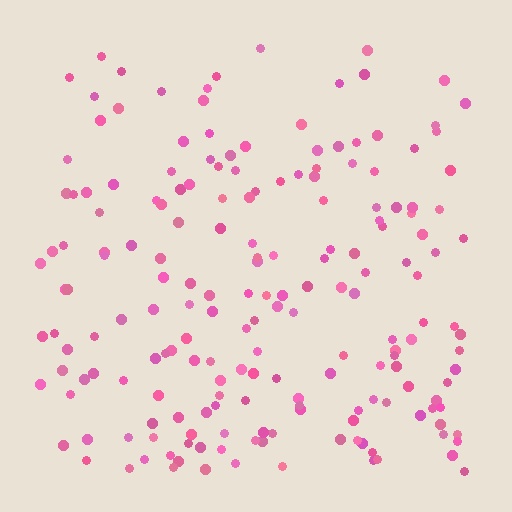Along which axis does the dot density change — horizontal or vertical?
Vertical.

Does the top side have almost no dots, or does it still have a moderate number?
Still a moderate number, just noticeably fewer than the bottom.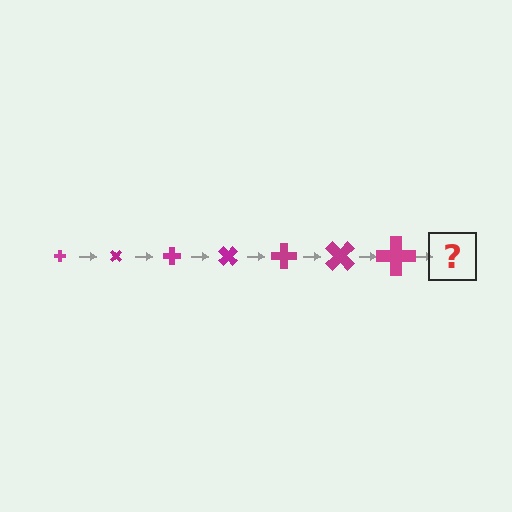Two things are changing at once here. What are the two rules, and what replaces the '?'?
The two rules are that the cross grows larger each step and it rotates 45 degrees each step. The '?' should be a cross, larger than the previous one and rotated 315 degrees from the start.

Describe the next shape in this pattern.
It should be a cross, larger than the previous one and rotated 315 degrees from the start.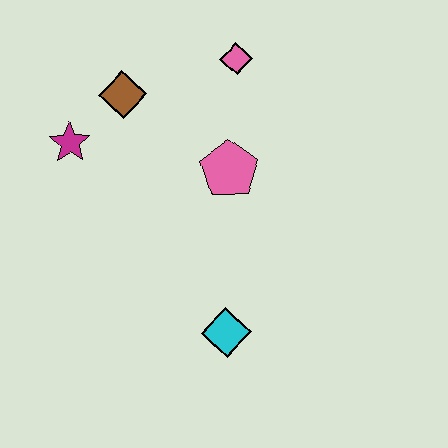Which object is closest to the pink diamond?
The pink pentagon is closest to the pink diamond.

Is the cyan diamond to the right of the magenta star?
Yes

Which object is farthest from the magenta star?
The cyan diamond is farthest from the magenta star.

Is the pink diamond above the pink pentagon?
Yes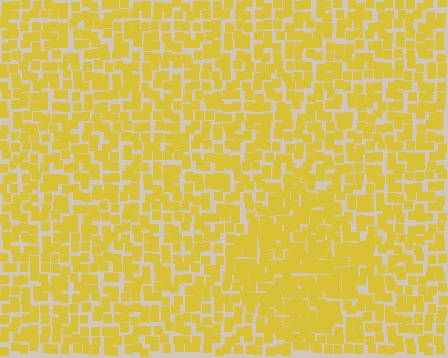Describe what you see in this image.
The image contains small yellow elements arranged at two different densities. A diamond-shaped region is visible where the elements are more densely packed than the surrounding area.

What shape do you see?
I see a diamond.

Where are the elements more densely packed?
The elements are more densely packed inside the diamond boundary.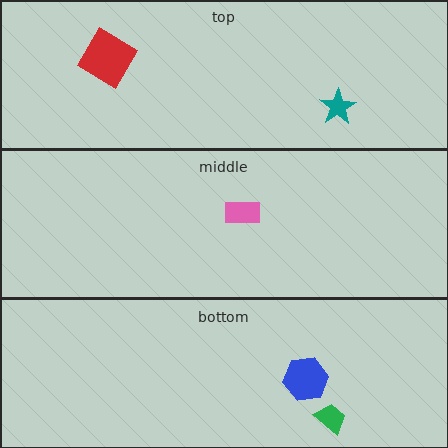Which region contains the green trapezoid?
The bottom region.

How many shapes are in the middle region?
1.